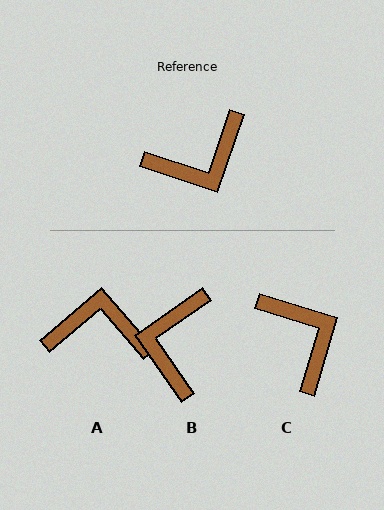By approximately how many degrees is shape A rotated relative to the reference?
Approximately 149 degrees counter-clockwise.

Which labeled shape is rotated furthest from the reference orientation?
A, about 149 degrees away.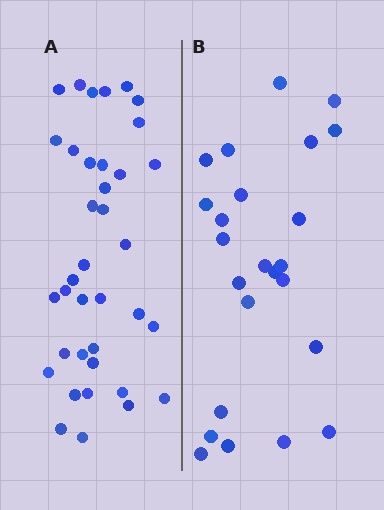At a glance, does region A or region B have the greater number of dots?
Region A (the left region) has more dots.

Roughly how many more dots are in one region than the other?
Region A has approximately 15 more dots than region B.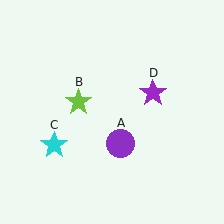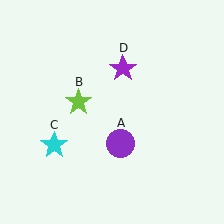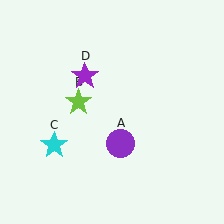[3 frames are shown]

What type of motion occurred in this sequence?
The purple star (object D) rotated counterclockwise around the center of the scene.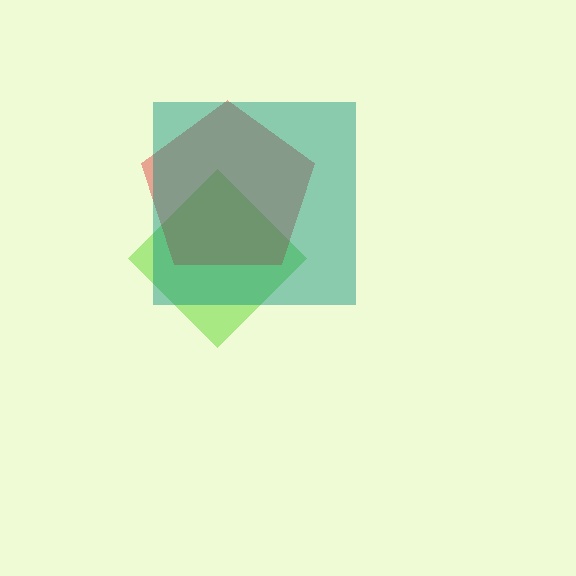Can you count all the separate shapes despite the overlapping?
Yes, there are 3 separate shapes.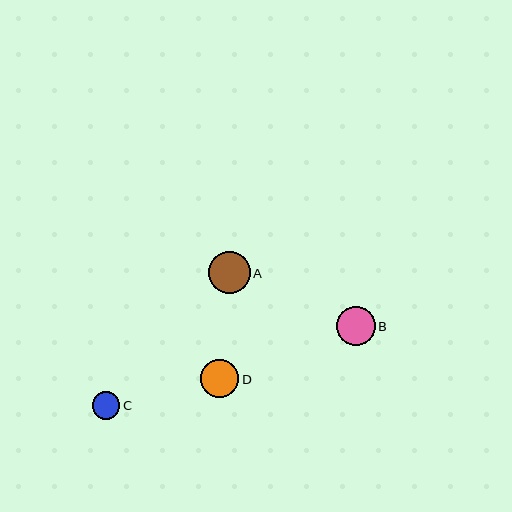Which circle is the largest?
Circle A is the largest with a size of approximately 42 pixels.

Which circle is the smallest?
Circle C is the smallest with a size of approximately 28 pixels.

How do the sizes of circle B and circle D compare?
Circle B and circle D are approximately the same size.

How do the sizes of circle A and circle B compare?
Circle A and circle B are approximately the same size.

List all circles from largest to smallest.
From largest to smallest: A, B, D, C.